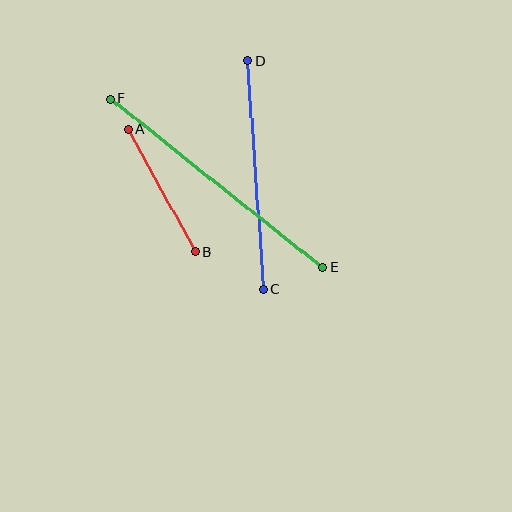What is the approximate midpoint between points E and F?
The midpoint is at approximately (217, 183) pixels.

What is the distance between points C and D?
The distance is approximately 229 pixels.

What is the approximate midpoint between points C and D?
The midpoint is at approximately (256, 175) pixels.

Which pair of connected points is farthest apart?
Points E and F are farthest apart.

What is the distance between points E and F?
The distance is approximately 271 pixels.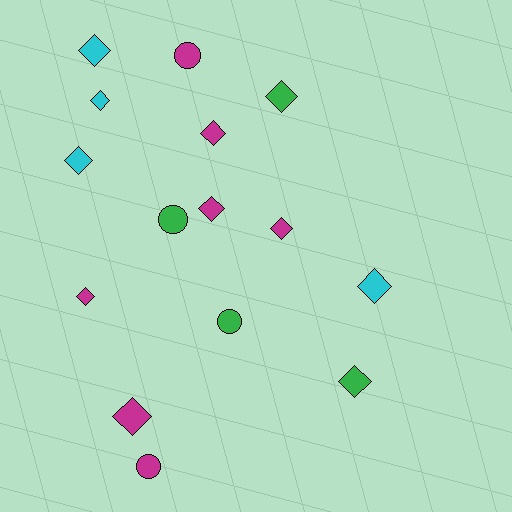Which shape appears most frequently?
Diamond, with 11 objects.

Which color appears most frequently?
Magenta, with 7 objects.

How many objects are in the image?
There are 15 objects.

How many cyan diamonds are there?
There are 4 cyan diamonds.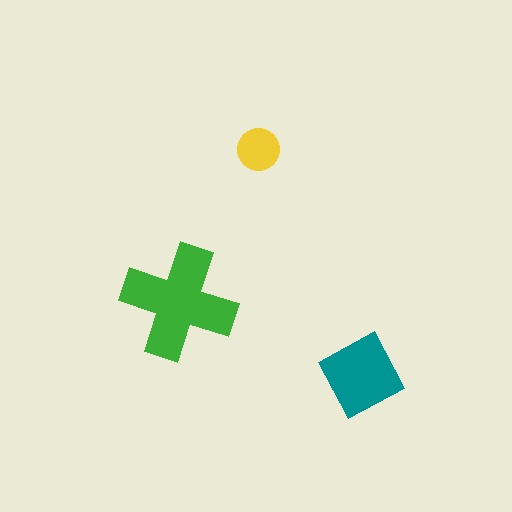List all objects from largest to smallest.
The green cross, the teal square, the yellow circle.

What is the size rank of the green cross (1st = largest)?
1st.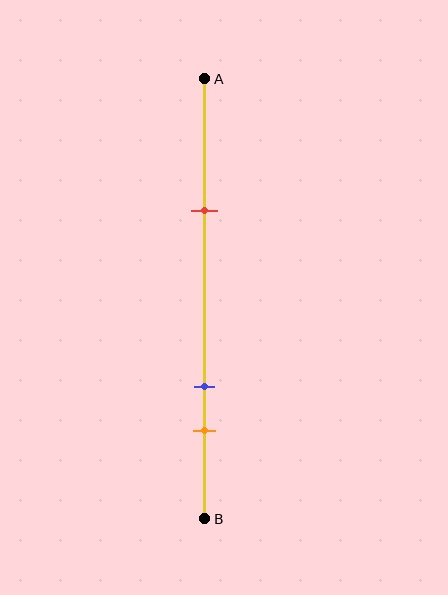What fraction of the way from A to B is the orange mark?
The orange mark is approximately 80% (0.8) of the way from A to B.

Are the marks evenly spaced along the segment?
No, the marks are not evenly spaced.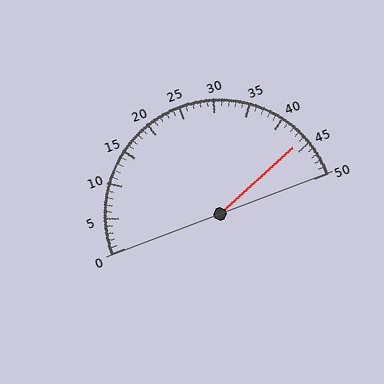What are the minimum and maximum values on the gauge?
The gauge ranges from 0 to 50.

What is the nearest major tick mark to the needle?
The nearest major tick mark is 45.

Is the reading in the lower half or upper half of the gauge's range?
The reading is in the upper half of the range (0 to 50).